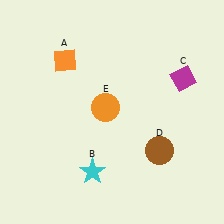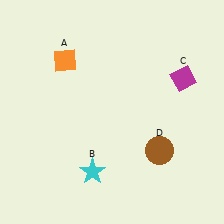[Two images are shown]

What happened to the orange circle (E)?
The orange circle (E) was removed in Image 2. It was in the top-left area of Image 1.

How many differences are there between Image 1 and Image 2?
There is 1 difference between the two images.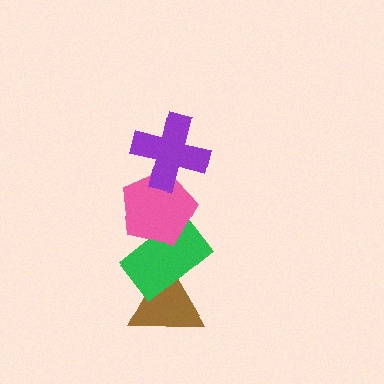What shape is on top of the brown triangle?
The green rectangle is on top of the brown triangle.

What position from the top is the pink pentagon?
The pink pentagon is 2nd from the top.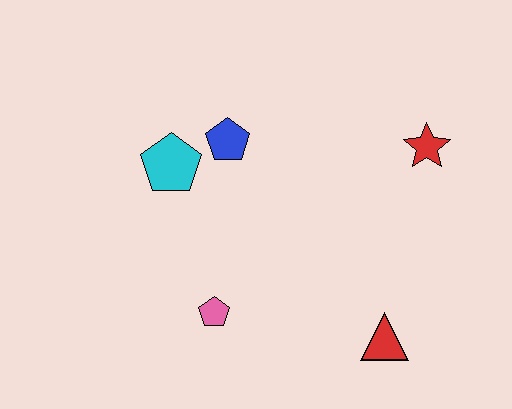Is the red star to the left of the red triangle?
No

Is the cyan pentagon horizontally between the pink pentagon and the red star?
No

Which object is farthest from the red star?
The pink pentagon is farthest from the red star.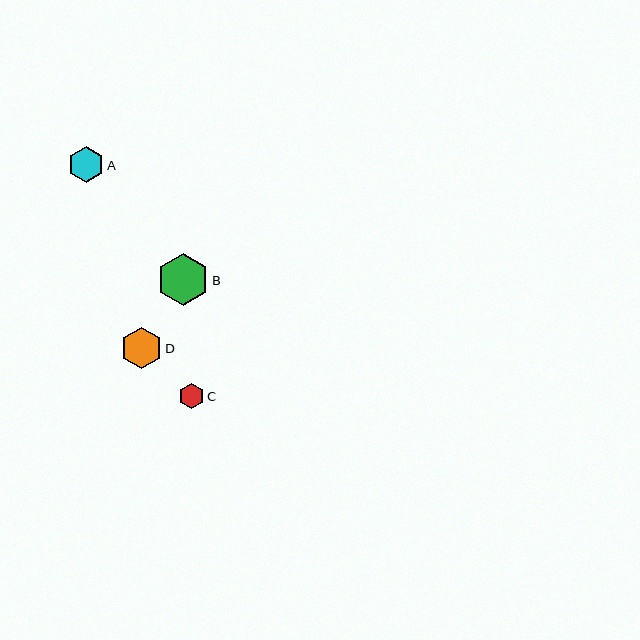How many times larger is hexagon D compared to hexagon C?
Hexagon D is approximately 1.6 times the size of hexagon C.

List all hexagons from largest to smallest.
From largest to smallest: B, D, A, C.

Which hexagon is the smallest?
Hexagon C is the smallest with a size of approximately 25 pixels.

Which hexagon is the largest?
Hexagon B is the largest with a size of approximately 53 pixels.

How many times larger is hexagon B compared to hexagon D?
Hexagon B is approximately 1.3 times the size of hexagon D.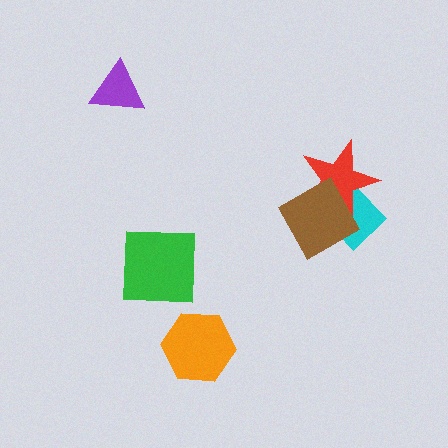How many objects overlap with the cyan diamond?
2 objects overlap with the cyan diamond.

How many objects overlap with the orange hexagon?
0 objects overlap with the orange hexagon.